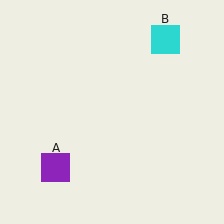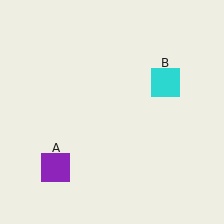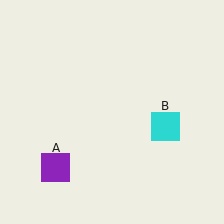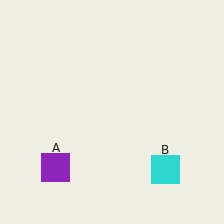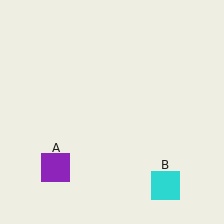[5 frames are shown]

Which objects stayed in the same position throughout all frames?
Purple square (object A) remained stationary.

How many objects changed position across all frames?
1 object changed position: cyan square (object B).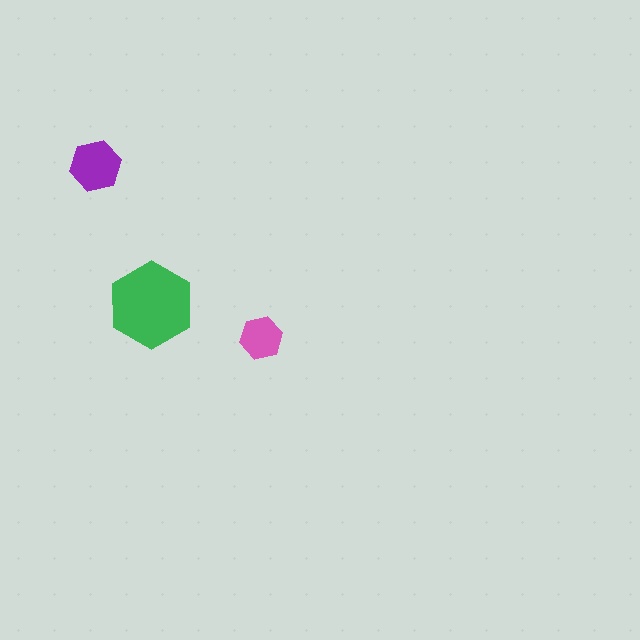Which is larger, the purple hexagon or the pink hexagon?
The purple one.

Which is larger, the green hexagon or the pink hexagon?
The green one.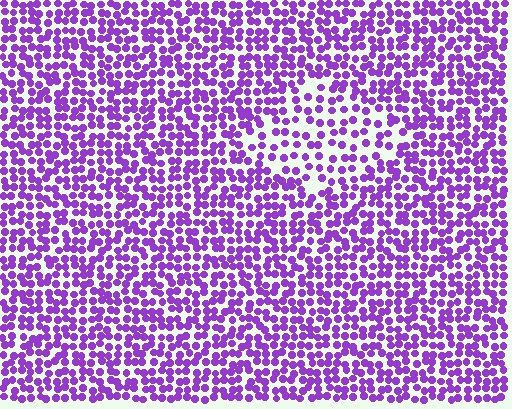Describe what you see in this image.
The image contains small purple elements arranged at two different densities. A diamond-shaped region is visible where the elements are less densely packed than the surrounding area.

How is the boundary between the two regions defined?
The boundary is defined by a change in element density (approximately 1.8x ratio). All elements are the same color, size, and shape.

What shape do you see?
I see a diamond.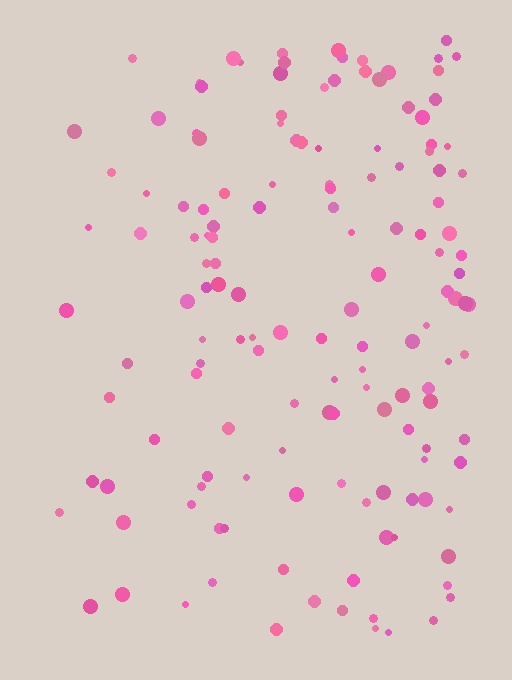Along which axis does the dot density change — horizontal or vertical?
Horizontal.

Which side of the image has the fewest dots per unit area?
The left.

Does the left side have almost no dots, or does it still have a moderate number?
Still a moderate number, just noticeably fewer than the right.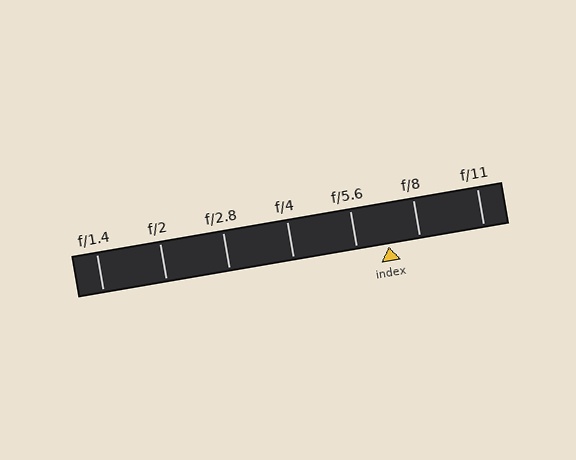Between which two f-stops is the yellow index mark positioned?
The index mark is between f/5.6 and f/8.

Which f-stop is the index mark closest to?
The index mark is closest to f/8.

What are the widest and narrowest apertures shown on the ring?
The widest aperture shown is f/1.4 and the narrowest is f/11.